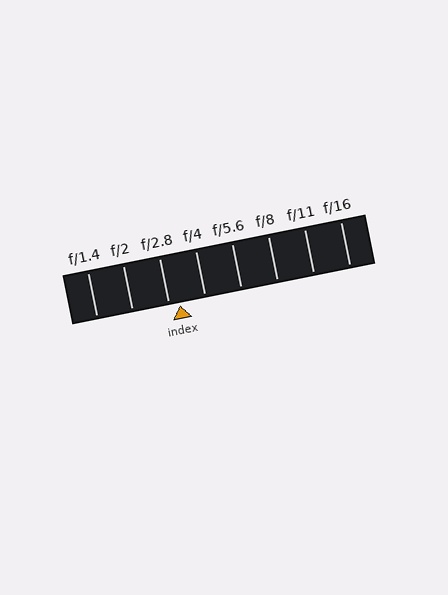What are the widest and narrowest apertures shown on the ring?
The widest aperture shown is f/1.4 and the narrowest is f/16.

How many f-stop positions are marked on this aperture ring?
There are 8 f-stop positions marked.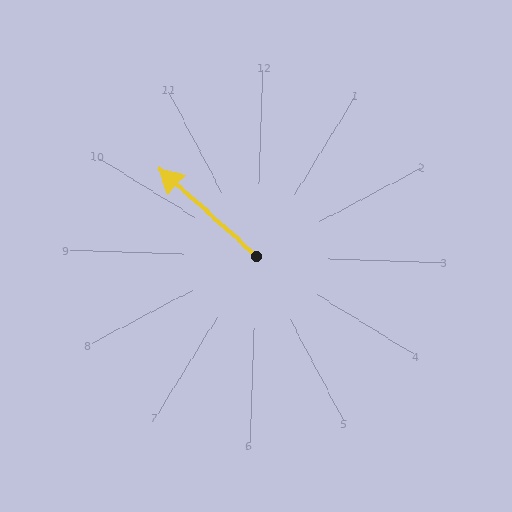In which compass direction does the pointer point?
Northwest.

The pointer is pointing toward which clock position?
Roughly 10 o'clock.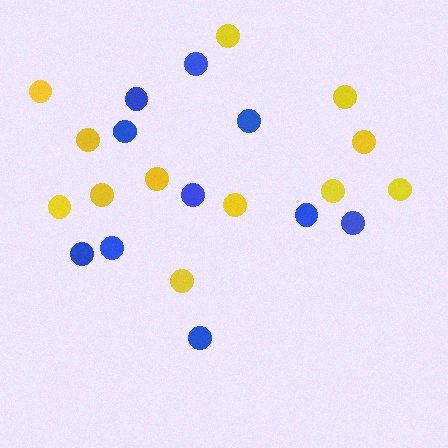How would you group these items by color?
There are 2 groups: one group of blue circles (10) and one group of yellow circles (12).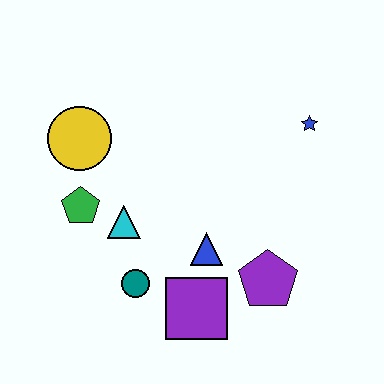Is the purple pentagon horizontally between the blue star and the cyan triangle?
Yes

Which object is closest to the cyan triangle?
The green pentagon is closest to the cyan triangle.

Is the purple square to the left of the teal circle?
No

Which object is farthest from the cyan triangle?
The blue star is farthest from the cyan triangle.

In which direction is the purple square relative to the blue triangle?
The purple square is below the blue triangle.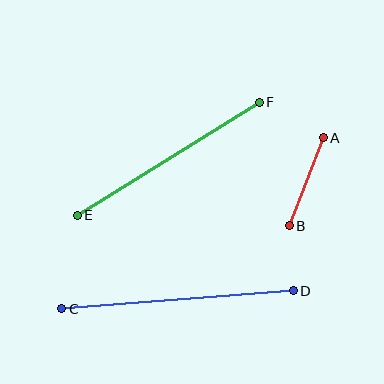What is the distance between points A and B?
The distance is approximately 94 pixels.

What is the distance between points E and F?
The distance is approximately 214 pixels.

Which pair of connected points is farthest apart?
Points C and D are farthest apart.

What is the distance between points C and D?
The distance is approximately 232 pixels.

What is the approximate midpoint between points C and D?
The midpoint is at approximately (178, 300) pixels.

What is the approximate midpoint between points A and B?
The midpoint is at approximately (306, 182) pixels.